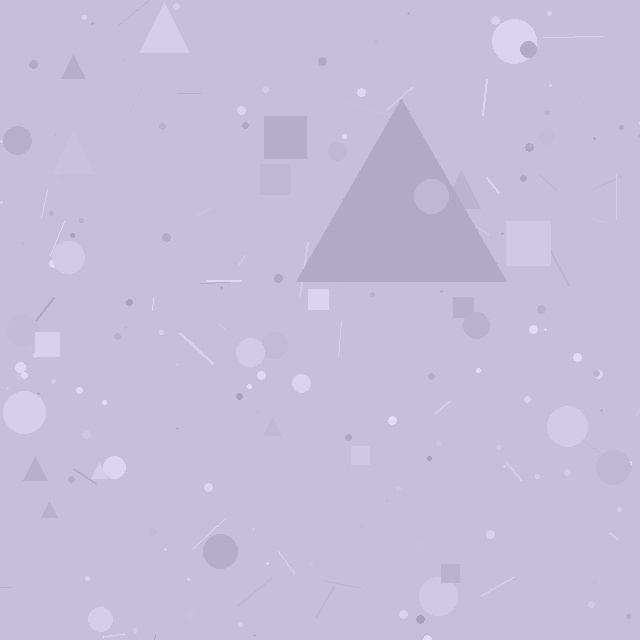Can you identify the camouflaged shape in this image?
The camouflaged shape is a triangle.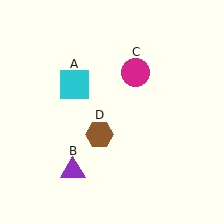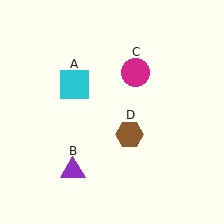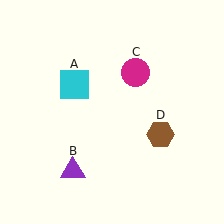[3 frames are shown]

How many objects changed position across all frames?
1 object changed position: brown hexagon (object D).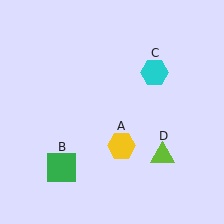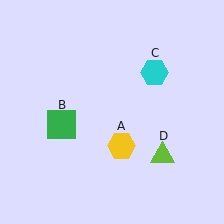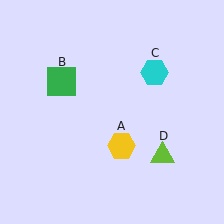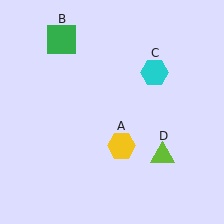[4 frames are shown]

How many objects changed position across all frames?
1 object changed position: green square (object B).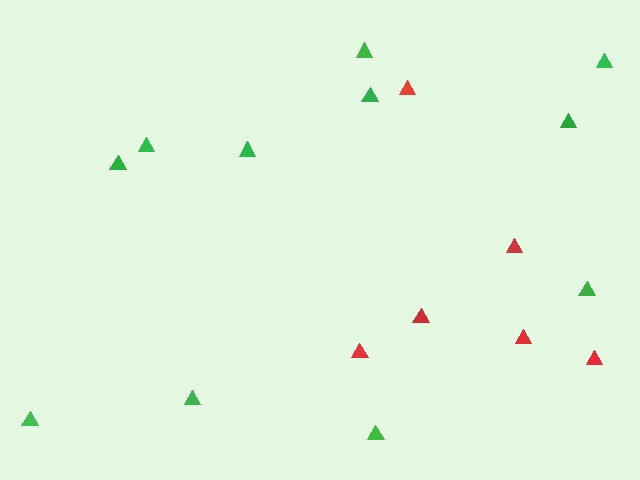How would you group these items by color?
There are 2 groups: one group of red triangles (6) and one group of green triangles (11).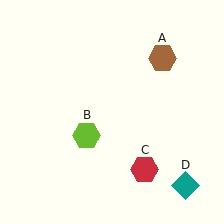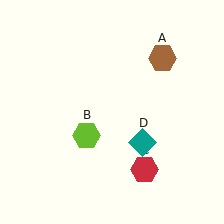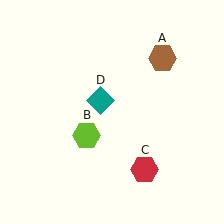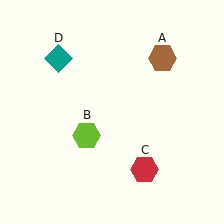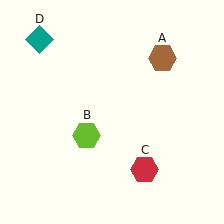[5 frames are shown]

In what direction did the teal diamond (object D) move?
The teal diamond (object D) moved up and to the left.